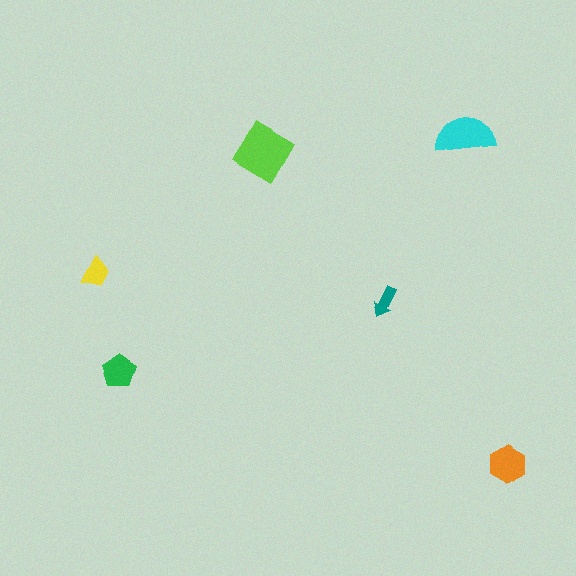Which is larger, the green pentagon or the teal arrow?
The green pentagon.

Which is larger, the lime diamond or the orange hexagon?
The lime diamond.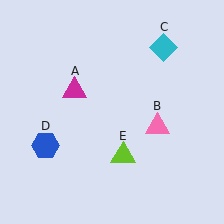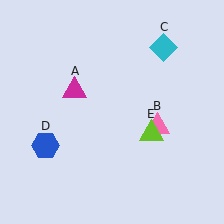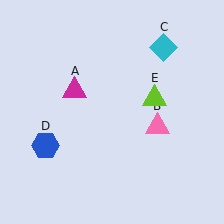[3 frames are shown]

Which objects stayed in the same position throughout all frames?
Magenta triangle (object A) and pink triangle (object B) and cyan diamond (object C) and blue hexagon (object D) remained stationary.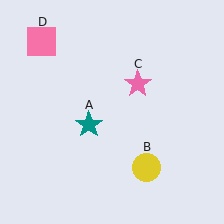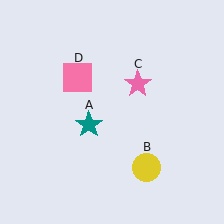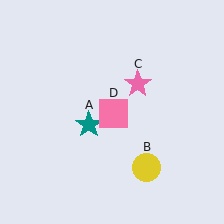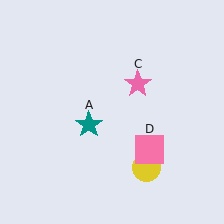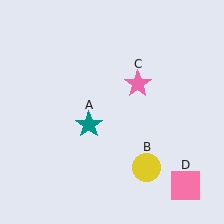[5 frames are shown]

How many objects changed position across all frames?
1 object changed position: pink square (object D).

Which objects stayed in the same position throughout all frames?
Teal star (object A) and yellow circle (object B) and pink star (object C) remained stationary.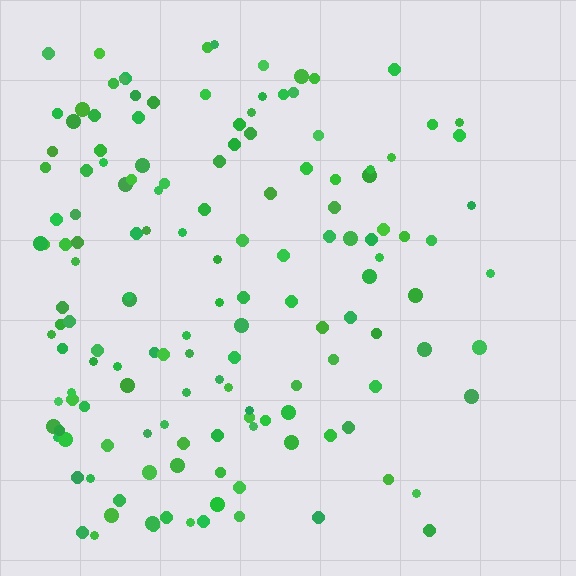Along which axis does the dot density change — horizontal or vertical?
Horizontal.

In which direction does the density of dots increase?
From right to left, with the left side densest.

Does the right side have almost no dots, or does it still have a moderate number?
Still a moderate number, just noticeably fewer than the left.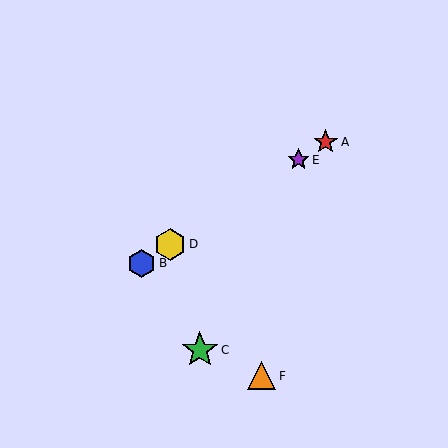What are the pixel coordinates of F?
Object F is at (262, 376).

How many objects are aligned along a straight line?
4 objects (A, B, D, E) are aligned along a straight line.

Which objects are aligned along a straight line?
Objects A, B, D, E are aligned along a straight line.